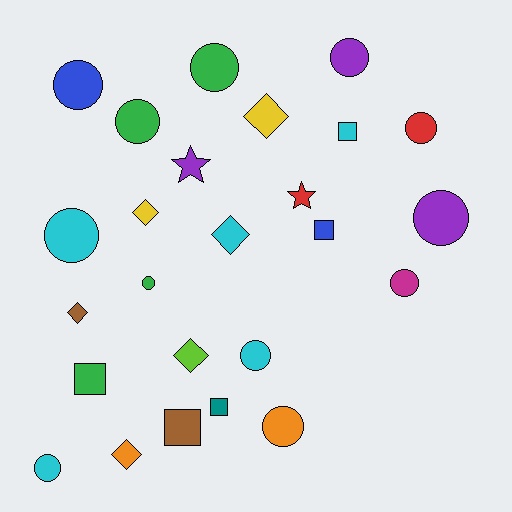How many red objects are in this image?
There are 2 red objects.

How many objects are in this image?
There are 25 objects.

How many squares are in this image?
There are 5 squares.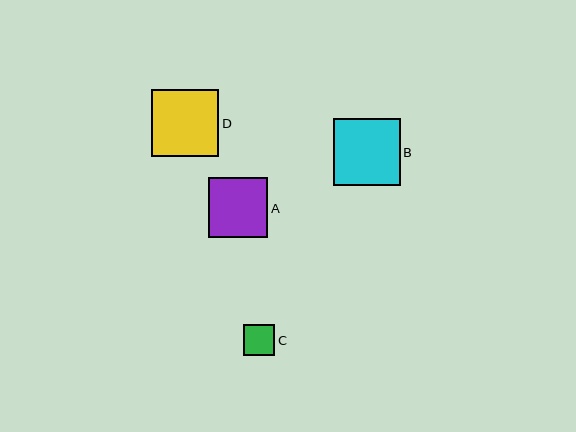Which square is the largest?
Square D is the largest with a size of approximately 67 pixels.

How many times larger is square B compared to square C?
Square B is approximately 2.2 times the size of square C.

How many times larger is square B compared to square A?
Square B is approximately 1.1 times the size of square A.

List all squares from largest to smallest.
From largest to smallest: D, B, A, C.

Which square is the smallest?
Square C is the smallest with a size of approximately 31 pixels.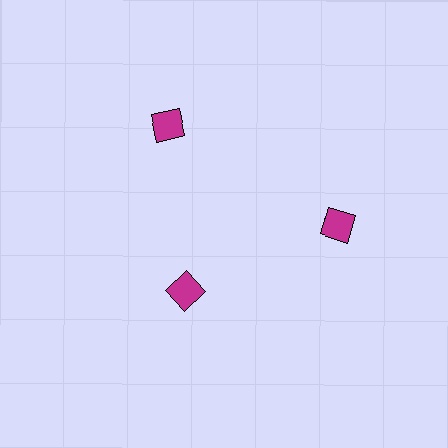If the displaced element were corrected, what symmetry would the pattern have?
It would have 3-fold rotational symmetry — the pattern would map onto itself every 120 degrees.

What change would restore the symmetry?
The symmetry would be restored by moving it outward, back onto the ring so that all 3 squares sit at equal angles and equal distance from the center.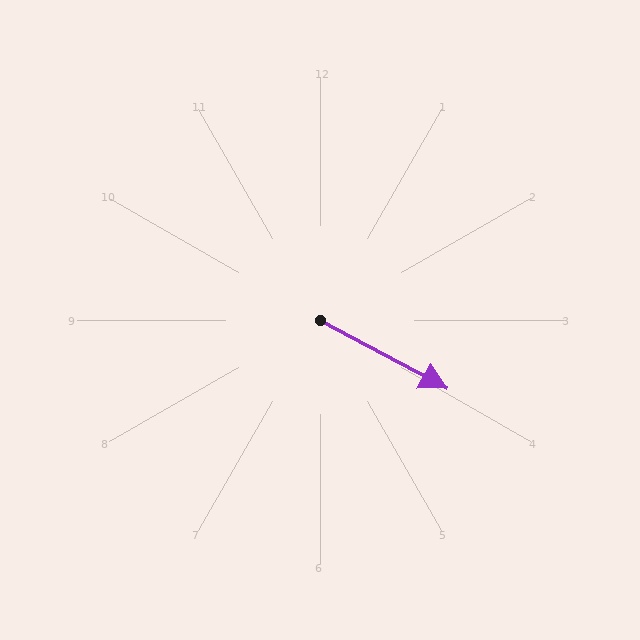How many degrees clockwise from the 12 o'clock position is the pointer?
Approximately 118 degrees.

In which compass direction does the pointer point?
Southeast.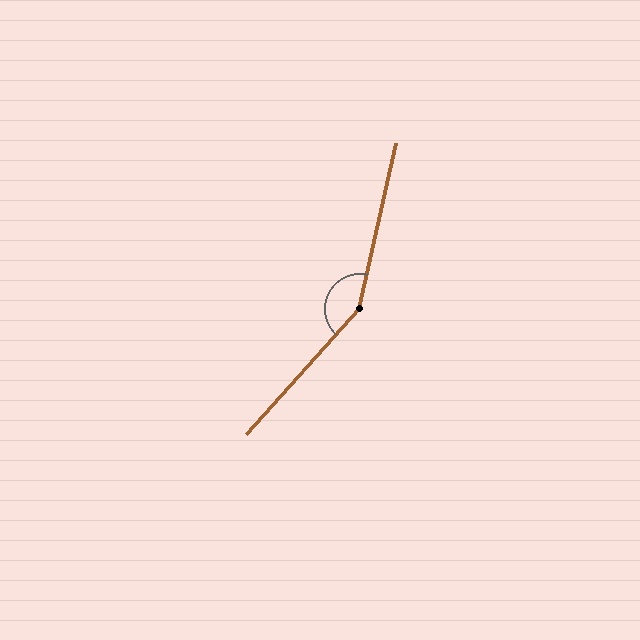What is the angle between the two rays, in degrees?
Approximately 151 degrees.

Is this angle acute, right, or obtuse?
It is obtuse.